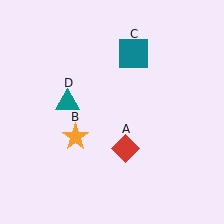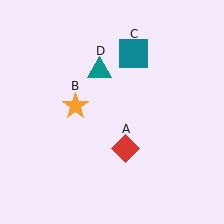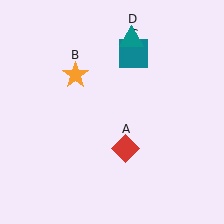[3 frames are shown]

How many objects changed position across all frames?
2 objects changed position: orange star (object B), teal triangle (object D).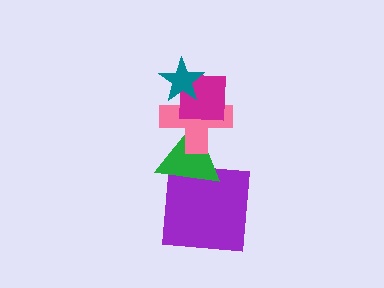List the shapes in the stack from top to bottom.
From top to bottom: the teal star, the magenta square, the pink cross, the green triangle, the purple square.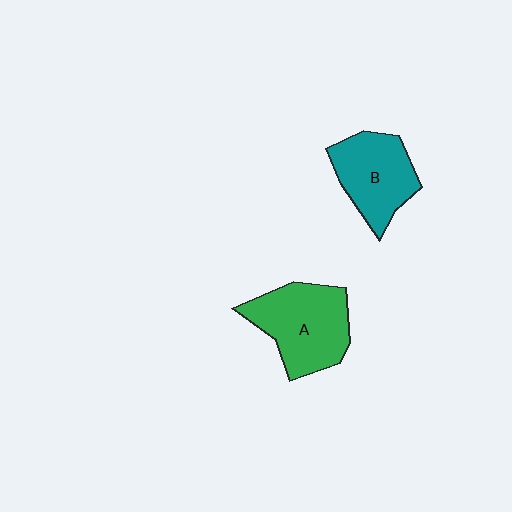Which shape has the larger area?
Shape A (green).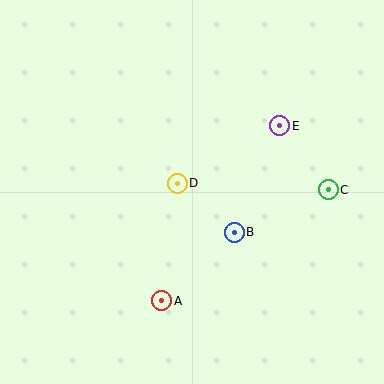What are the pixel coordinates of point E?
Point E is at (280, 126).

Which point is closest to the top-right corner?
Point E is closest to the top-right corner.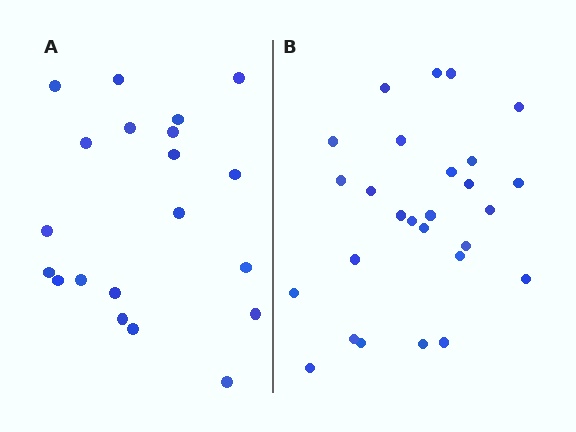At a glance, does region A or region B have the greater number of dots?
Region B (the right region) has more dots.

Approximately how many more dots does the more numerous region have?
Region B has roughly 8 or so more dots than region A.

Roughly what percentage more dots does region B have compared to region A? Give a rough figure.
About 35% more.